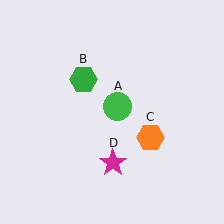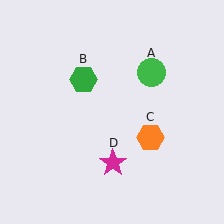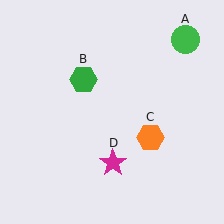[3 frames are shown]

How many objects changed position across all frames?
1 object changed position: green circle (object A).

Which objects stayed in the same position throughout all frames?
Green hexagon (object B) and orange hexagon (object C) and magenta star (object D) remained stationary.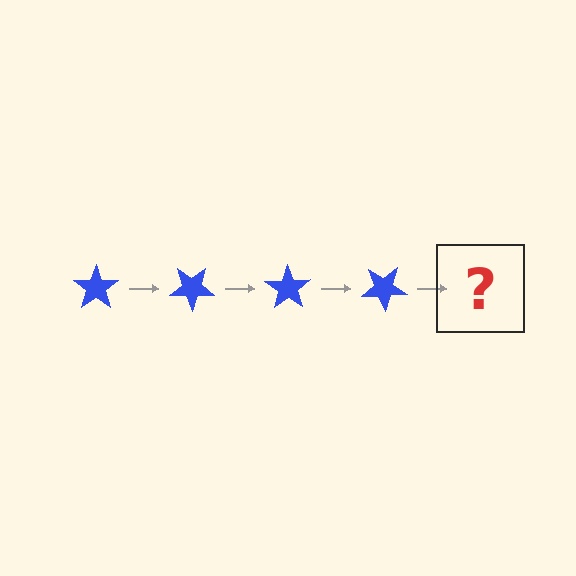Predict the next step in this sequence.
The next step is a blue star rotated 140 degrees.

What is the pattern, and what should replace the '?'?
The pattern is that the star rotates 35 degrees each step. The '?' should be a blue star rotated 140 degrees.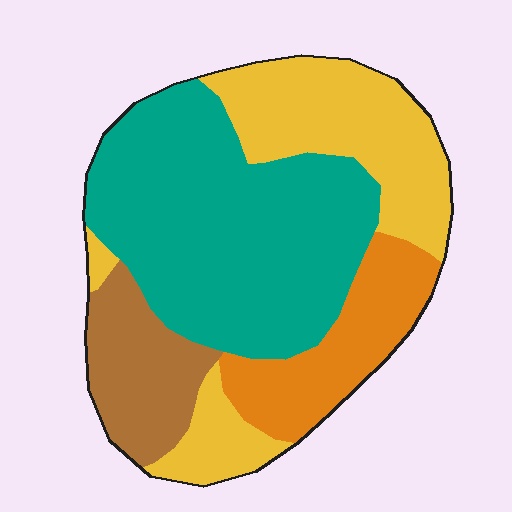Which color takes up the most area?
Teal, at roughly 45%.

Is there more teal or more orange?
Teal.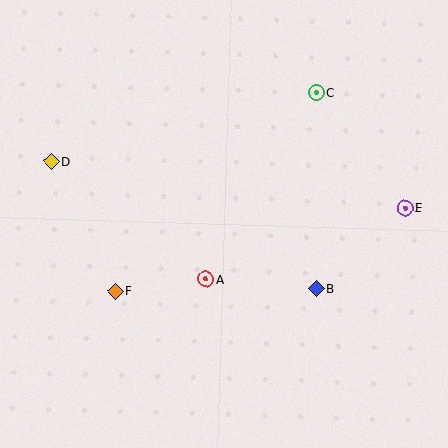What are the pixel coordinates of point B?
Point B is at (316, 288).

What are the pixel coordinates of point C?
Point C is at (316, 93).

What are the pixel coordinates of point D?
Point D is at (51, 162).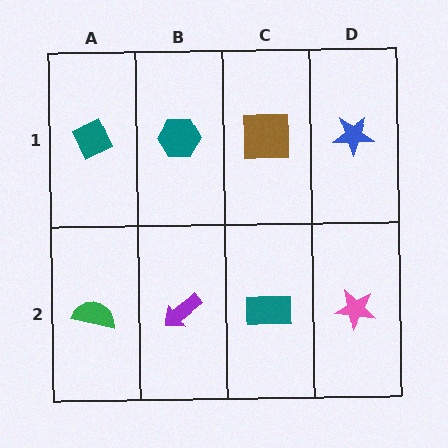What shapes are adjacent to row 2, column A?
A teal diamond (row 1, column A), a purple arrow (row 2, column B).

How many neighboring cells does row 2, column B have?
3.